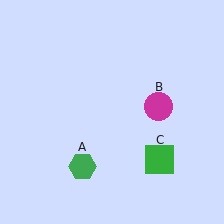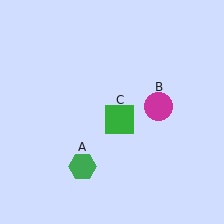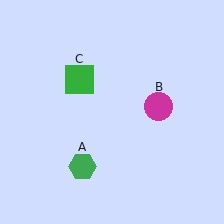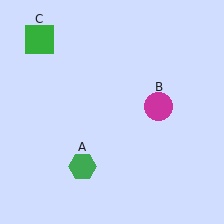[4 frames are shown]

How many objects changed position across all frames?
1 object changed position: green square (object C).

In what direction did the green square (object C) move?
The green square (object C) moved up and to the left.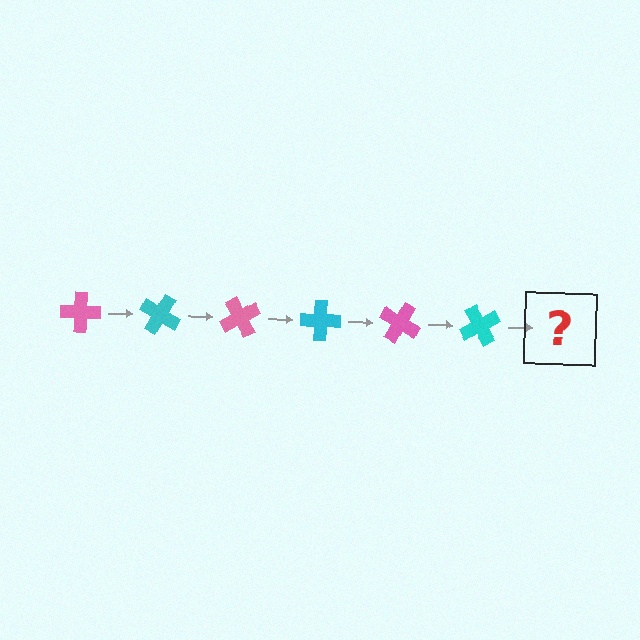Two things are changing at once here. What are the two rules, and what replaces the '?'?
The two rules are that it rotates 30 degrees each step and the color cycles through pink and cyan. The '?' should be a pink cross, rotated 180 degrees from the start.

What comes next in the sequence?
The next element should be a pink cross, rotated 180 degrees from the start.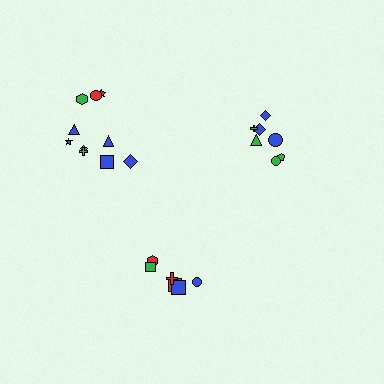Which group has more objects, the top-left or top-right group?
The top-left group.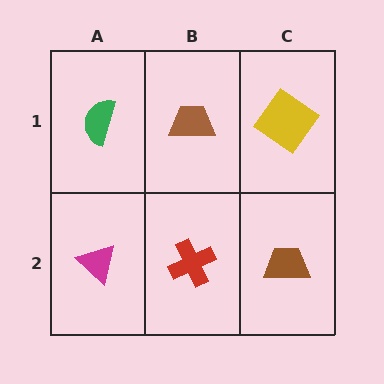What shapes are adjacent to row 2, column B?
A brown trapezoid (row 1, column B), a magenta triangle (row 2, column A), a brown trapezoid (row 2, column C).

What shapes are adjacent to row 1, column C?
A brown trapezoid (row 2, column C), a brown trapezoid (row 1, column B).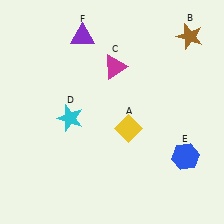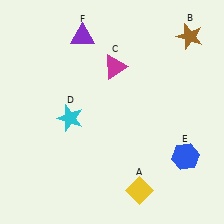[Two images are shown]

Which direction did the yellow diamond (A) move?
The yellow diamond (A) moved down.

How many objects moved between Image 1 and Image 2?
1 object moved between the two images.